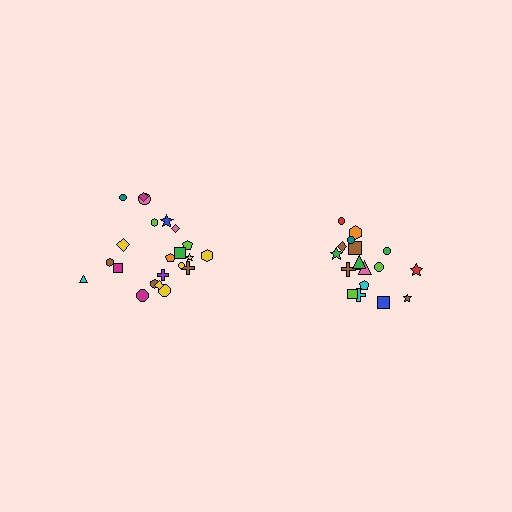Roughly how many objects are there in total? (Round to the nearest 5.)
Roughly 40 objects in total.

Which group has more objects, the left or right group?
The left group.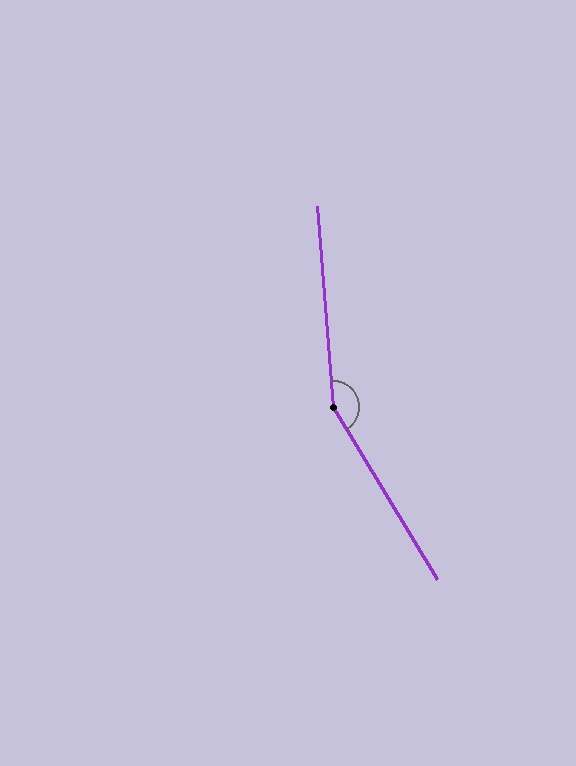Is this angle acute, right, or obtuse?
It is obtuse.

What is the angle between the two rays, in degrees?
Approximately 153 degrees.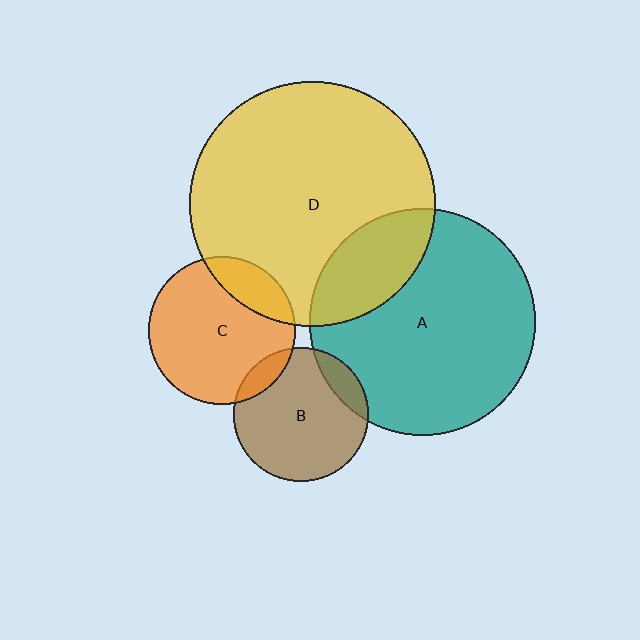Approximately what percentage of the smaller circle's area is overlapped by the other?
Approximately 10%.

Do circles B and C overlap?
Yes.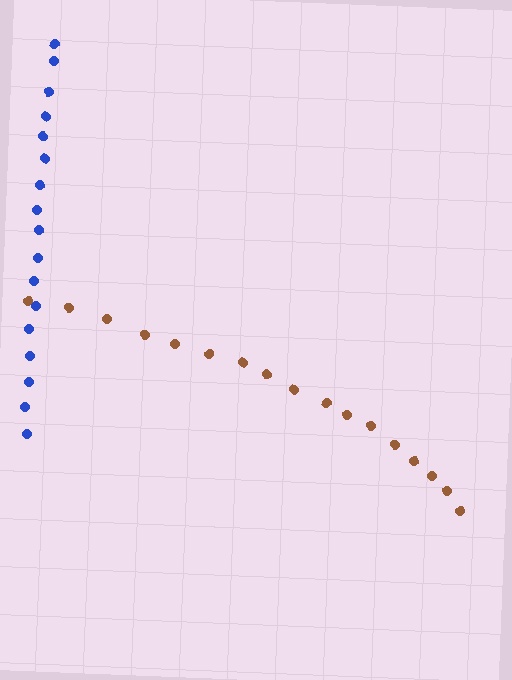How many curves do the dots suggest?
There are 2 distinct paths.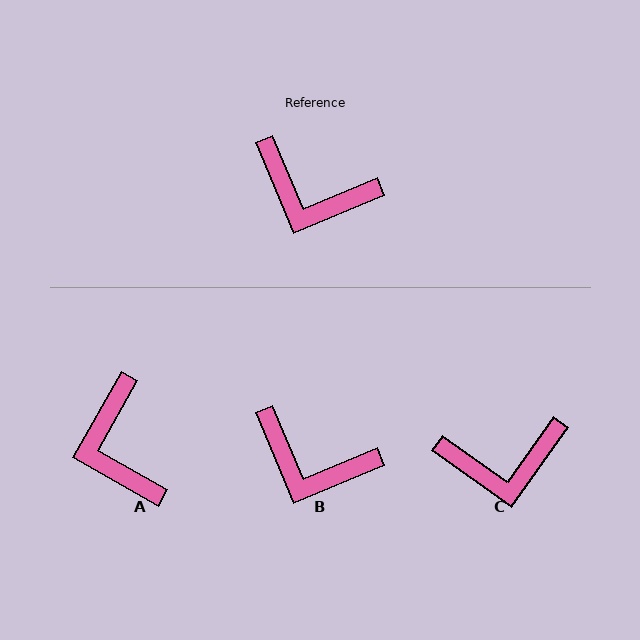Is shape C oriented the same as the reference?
No, it is off by about 32 degrees.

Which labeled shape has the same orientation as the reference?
B.